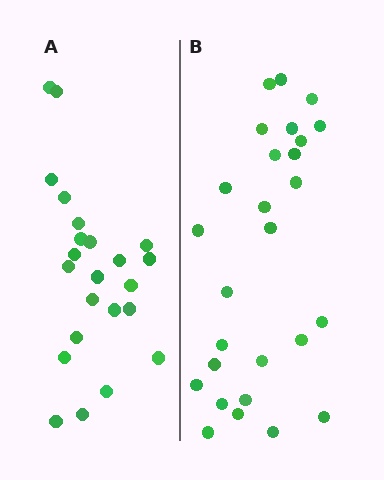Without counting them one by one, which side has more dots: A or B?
Region B (the right region) has more dots.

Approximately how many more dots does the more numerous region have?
Region B has about 4 more dots than region A.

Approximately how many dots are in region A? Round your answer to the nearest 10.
About 20 dots. (The exact count is 23, which rounds to 20.)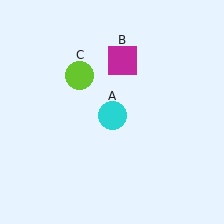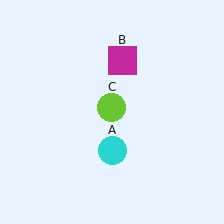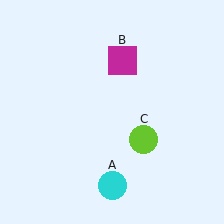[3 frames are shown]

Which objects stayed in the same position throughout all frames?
Magenta square (object B) remained stationary.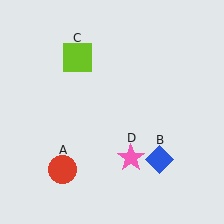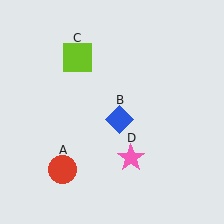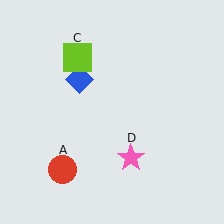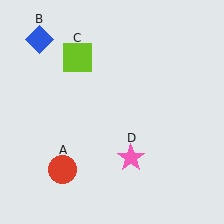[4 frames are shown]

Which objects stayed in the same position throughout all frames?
Red circle (object A) and lime square (object C) and pink star (object D) remained stationary.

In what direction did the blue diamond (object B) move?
The blue diamond (object B) moved up and to the left.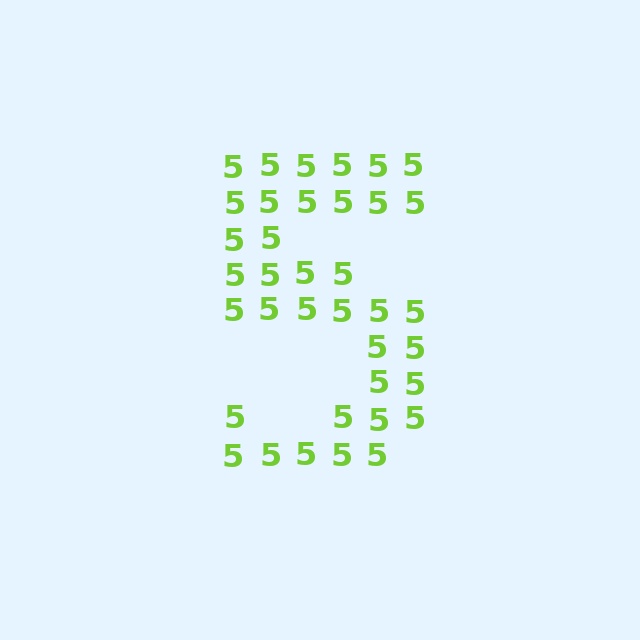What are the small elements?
The small elements are digit 5's.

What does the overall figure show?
The overall figure shows the digit 5.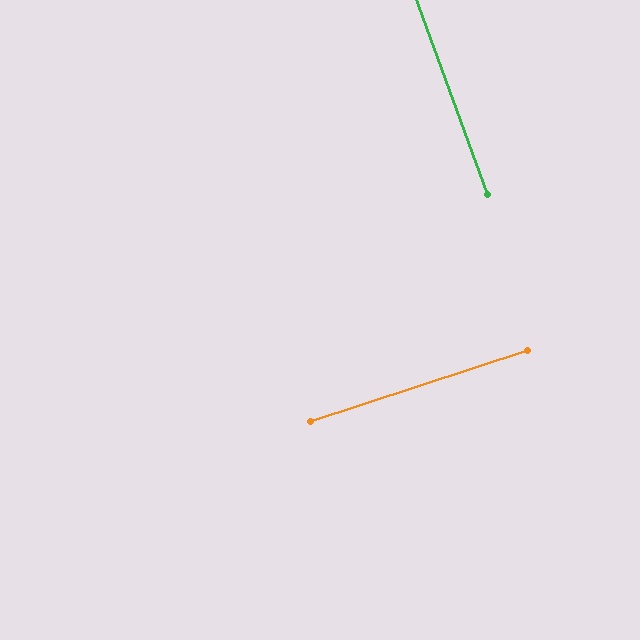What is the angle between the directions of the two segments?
Approximately 88 degrees.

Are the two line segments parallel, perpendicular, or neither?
Perpendicular — they meet at approximately 88°.